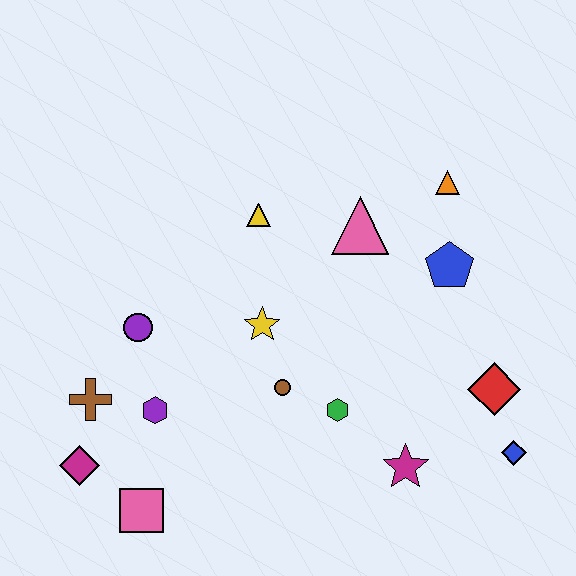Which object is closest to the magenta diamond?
The brown cross is closest to the magenta diamond.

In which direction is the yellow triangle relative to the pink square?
The yellow triangle is above the pink square.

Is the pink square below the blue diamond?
Yes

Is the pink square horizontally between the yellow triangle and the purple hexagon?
No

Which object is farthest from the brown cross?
The blue diamond is farthest from the brown cross.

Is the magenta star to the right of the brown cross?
Yes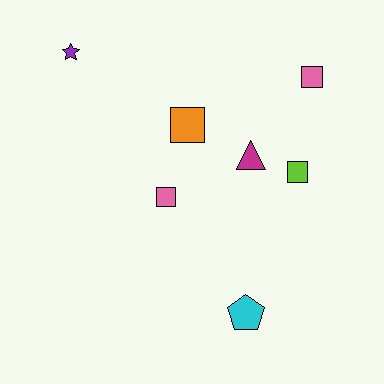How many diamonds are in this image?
There are no diamonds.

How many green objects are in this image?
There are no green objects.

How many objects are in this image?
There are 7 objects.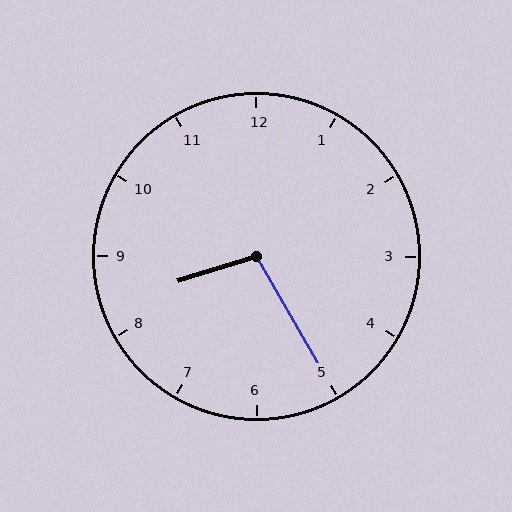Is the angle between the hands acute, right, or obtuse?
It is obtuse.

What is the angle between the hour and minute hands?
Approximately 102 degrees.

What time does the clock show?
8:25.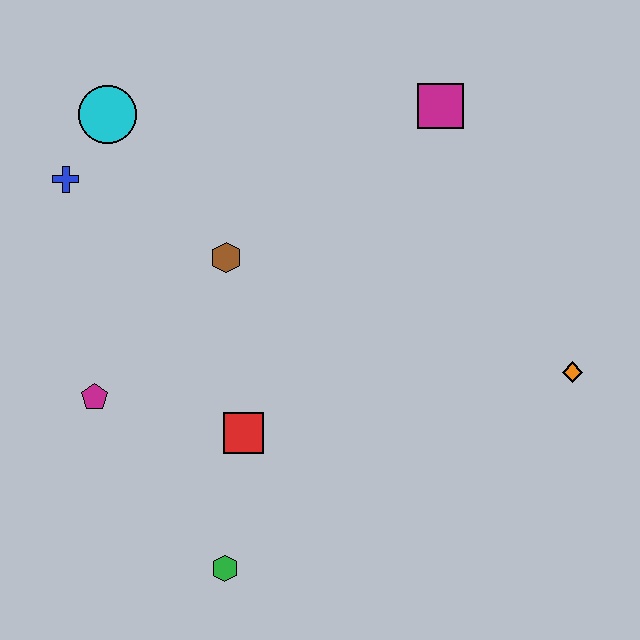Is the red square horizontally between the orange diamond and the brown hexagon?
Yes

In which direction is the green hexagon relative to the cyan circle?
The green hexagon is below the cyan circle.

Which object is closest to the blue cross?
The cyan circle is closest to the blue cross.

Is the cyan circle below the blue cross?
No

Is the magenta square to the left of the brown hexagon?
No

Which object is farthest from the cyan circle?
The orange diamond is farthest from the cyan circle.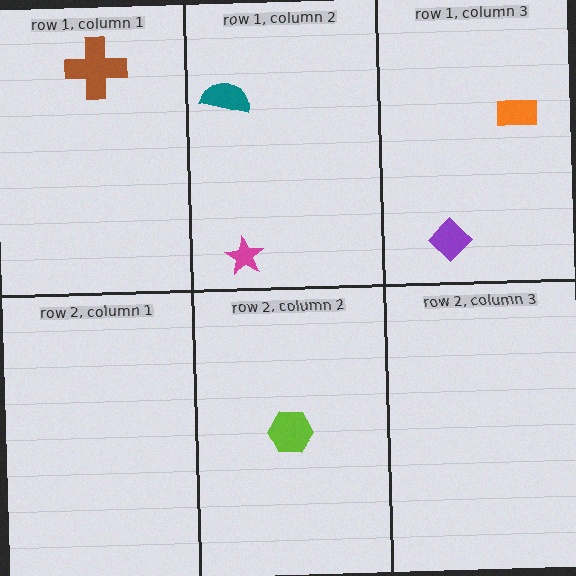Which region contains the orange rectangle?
The row 1, column 3 region.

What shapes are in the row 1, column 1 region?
The brown cross.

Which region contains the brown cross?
The row 1, column 1 region.